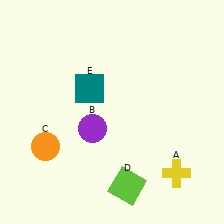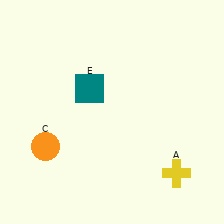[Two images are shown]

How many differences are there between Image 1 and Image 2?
There are 2 differences between the two images.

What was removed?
The lime square (D), the purple circle (B) were removed in Image 2.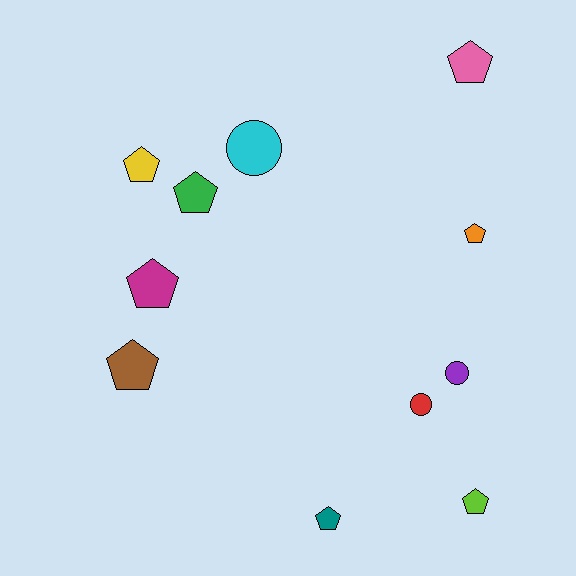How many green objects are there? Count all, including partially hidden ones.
There is 1 green object.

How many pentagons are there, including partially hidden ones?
There are 8 pentagons.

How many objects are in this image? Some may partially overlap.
There are 11 objects.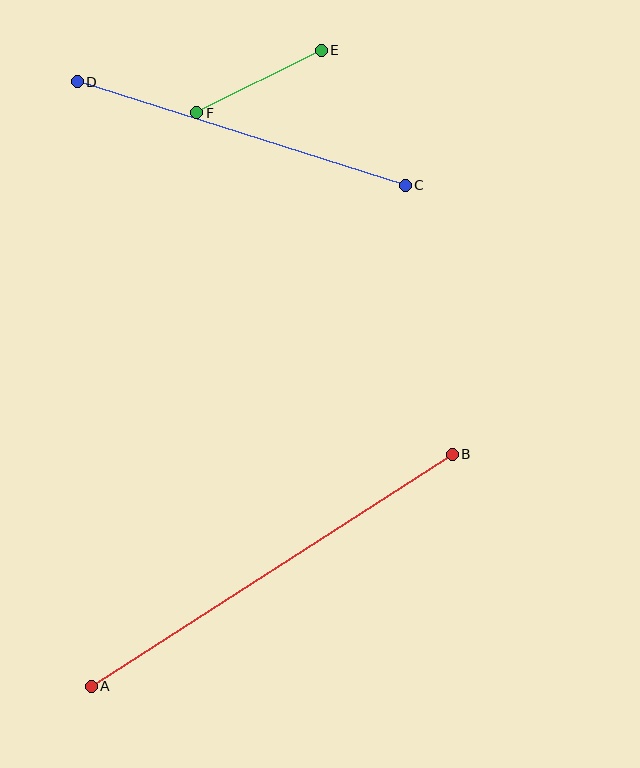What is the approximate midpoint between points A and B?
The midpoint is at approximately (272, 570) pixels.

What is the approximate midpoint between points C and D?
The midpoint is at approximately (241, 134) pixels.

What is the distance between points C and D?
The distance is approximately 344 pixels.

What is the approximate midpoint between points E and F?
The midpoint is at approximately (259, 81) pixels.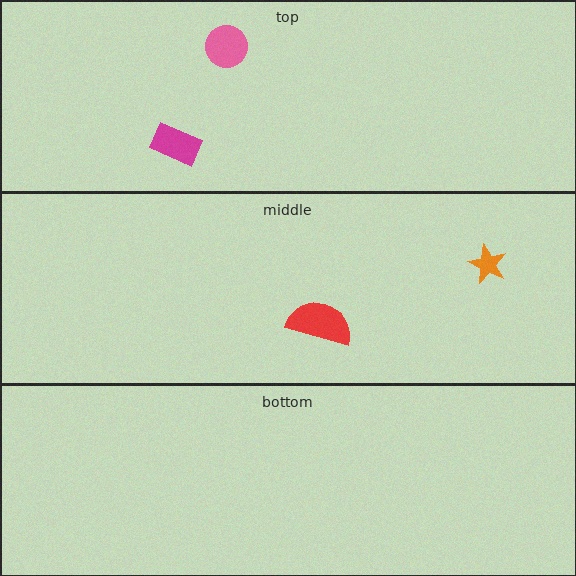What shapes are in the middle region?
The red semicircle, the orange star.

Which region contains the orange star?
The middle region.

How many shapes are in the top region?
2.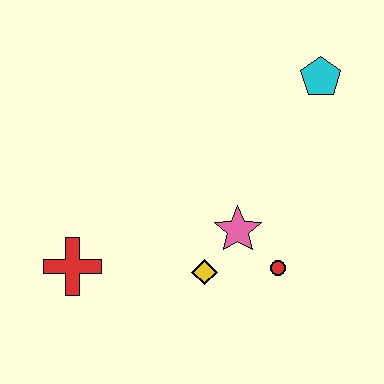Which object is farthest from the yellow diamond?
The cyan pentagon is farthest from the yellow diamond.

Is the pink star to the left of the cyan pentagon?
Yes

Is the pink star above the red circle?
Yes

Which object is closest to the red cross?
The yellow diamond is closest to the red cross.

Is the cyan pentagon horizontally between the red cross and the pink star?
No